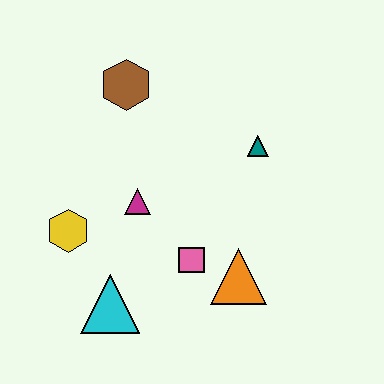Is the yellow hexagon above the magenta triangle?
No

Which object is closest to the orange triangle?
The pink square is closest to the orange triangle.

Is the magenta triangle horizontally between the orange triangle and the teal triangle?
No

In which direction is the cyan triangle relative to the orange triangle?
The cyan triangle is to the left of the orange triangle.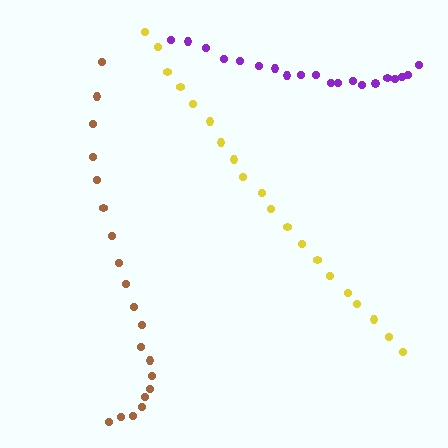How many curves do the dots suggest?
There are 3 distinct paths.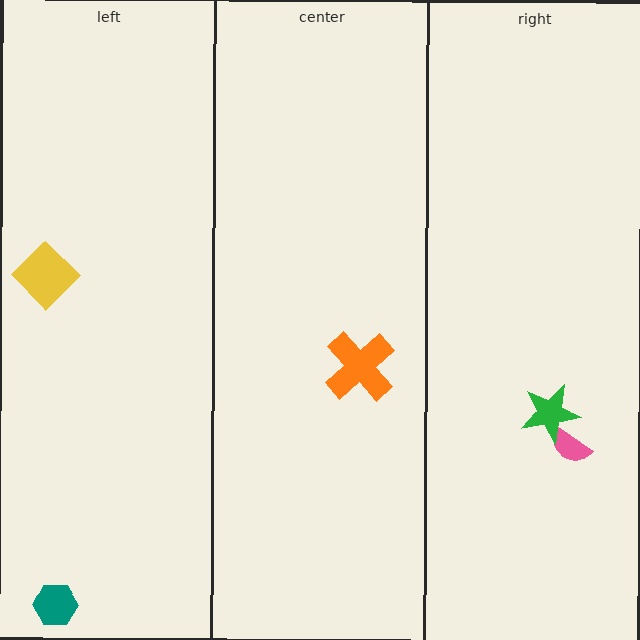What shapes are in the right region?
The pink semicircle, the green star.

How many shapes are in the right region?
2.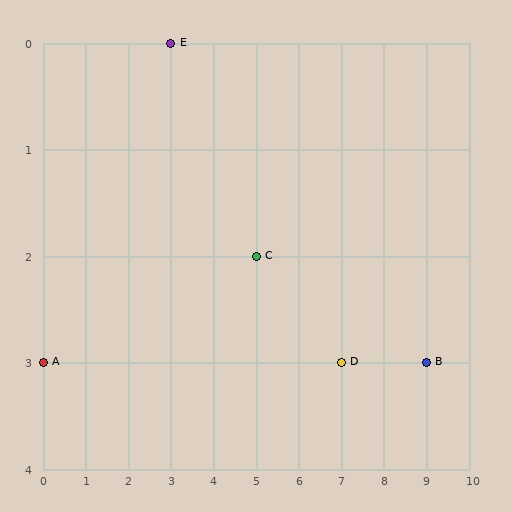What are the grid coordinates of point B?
Point B is at grid coordinates (9, 3).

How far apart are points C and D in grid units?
Points C and D are 2 columns and 1 row apart (about 2.2 grid units diagonally).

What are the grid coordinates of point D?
Point D is at grid coordinates (7, 3).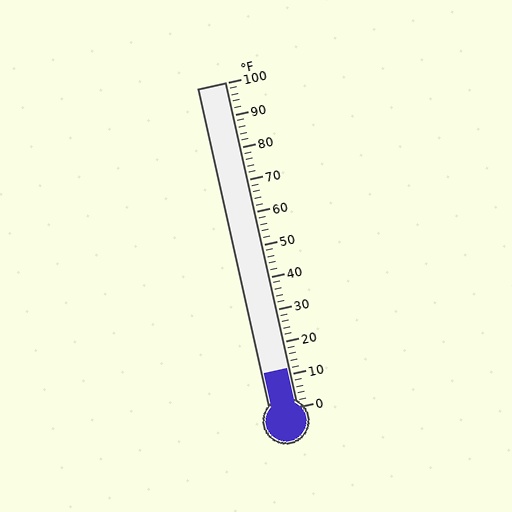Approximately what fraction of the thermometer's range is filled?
The thermometer is filled to approximately 10% of its range.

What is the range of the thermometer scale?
The thermometer scale ranges from 0°F to 100°F.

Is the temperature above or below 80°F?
The temperature is below 80°F.